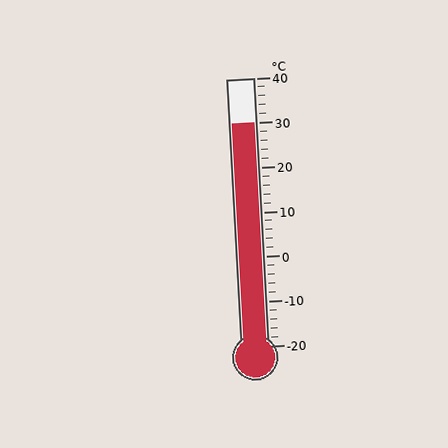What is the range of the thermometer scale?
The thermometer scale ranges from -20°C to 40°C.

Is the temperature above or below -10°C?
The temperature is above -10°C.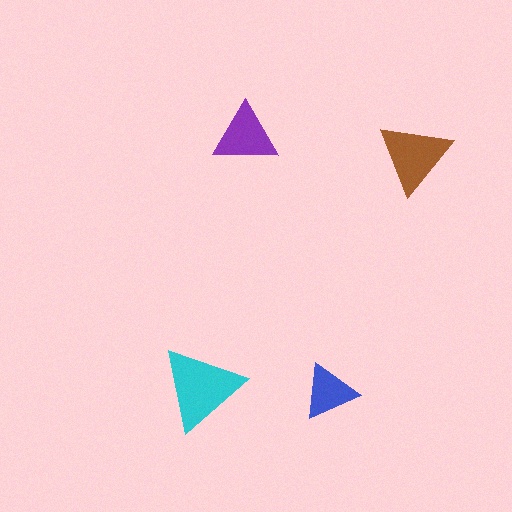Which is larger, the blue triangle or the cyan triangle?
The cyan one.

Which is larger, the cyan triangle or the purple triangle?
The cyan one.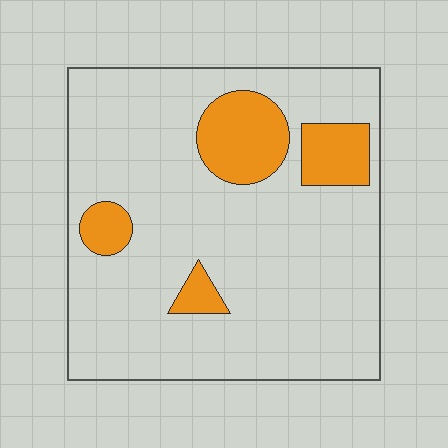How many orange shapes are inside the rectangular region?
4.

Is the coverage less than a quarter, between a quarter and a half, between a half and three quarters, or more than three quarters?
Less than a quarter.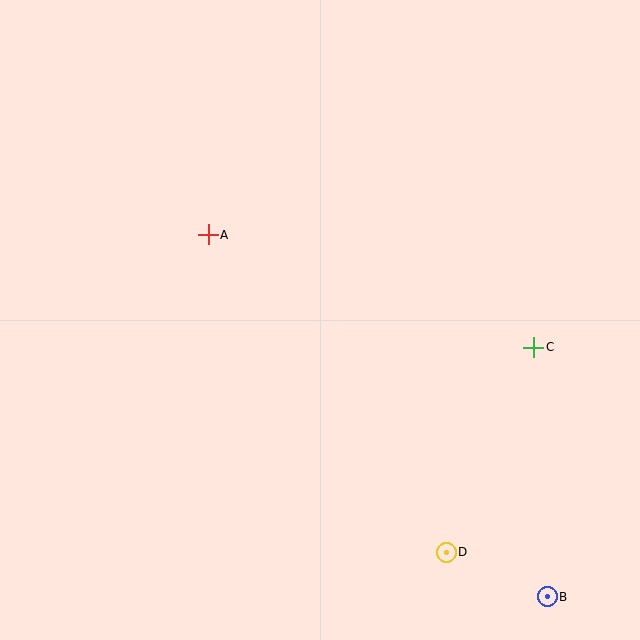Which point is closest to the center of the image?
Point A at (208, 235) is closest to the center.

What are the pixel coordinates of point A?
Point A is at (208, 235).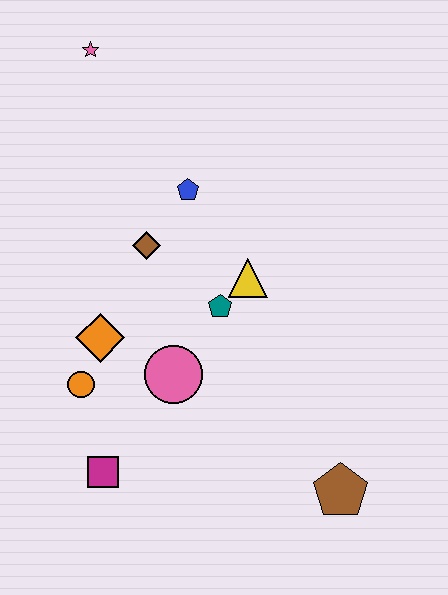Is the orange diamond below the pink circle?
No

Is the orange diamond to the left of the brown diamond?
Yes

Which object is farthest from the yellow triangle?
The pink star is farthest from the yellow triangle.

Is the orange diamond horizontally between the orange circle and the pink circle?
Yes